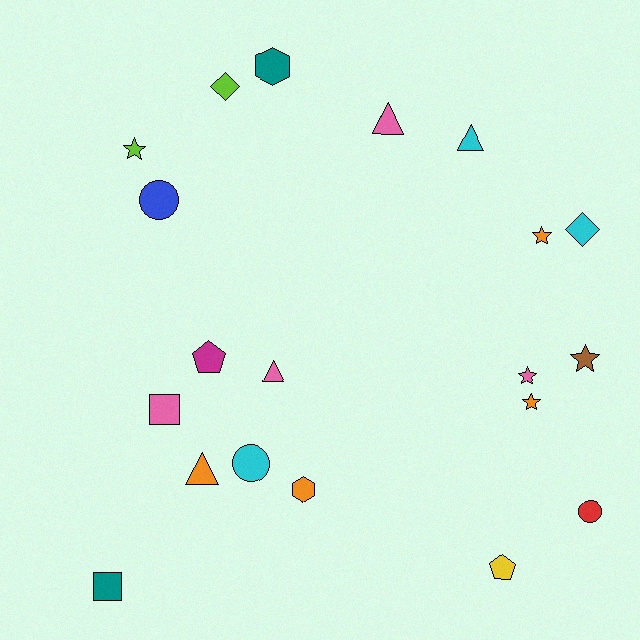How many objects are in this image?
There are 20 objects.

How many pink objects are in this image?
There are 4 pink objects.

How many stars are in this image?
There are 5 stars.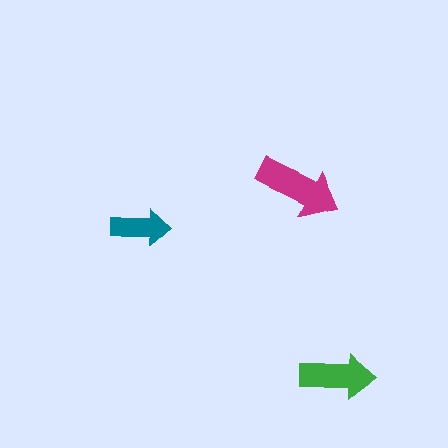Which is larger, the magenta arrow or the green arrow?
The magenta one.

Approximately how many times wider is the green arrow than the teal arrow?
About 1.5 times wider.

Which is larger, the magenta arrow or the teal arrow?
The magenta one.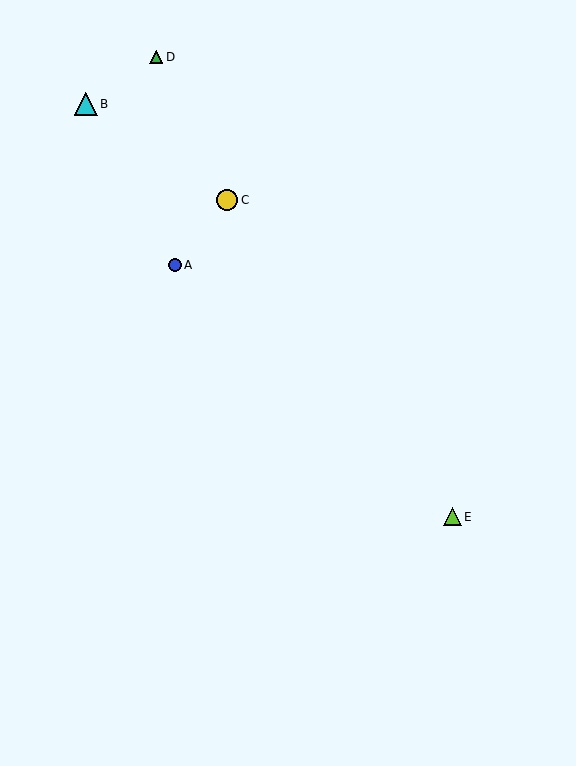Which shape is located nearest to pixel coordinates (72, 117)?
The cyan triangle (labeled B) at (86, 104) is nearest to that location.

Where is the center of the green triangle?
The center of the green triangle is at (156, 57).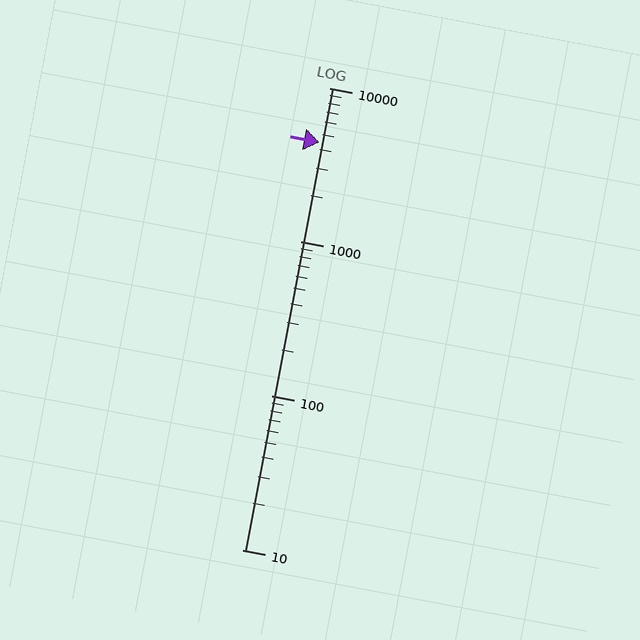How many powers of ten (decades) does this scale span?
The scale spans 3 decades, from 10 to 10000.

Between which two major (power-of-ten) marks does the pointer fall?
The pointer is between 1000 and 10000.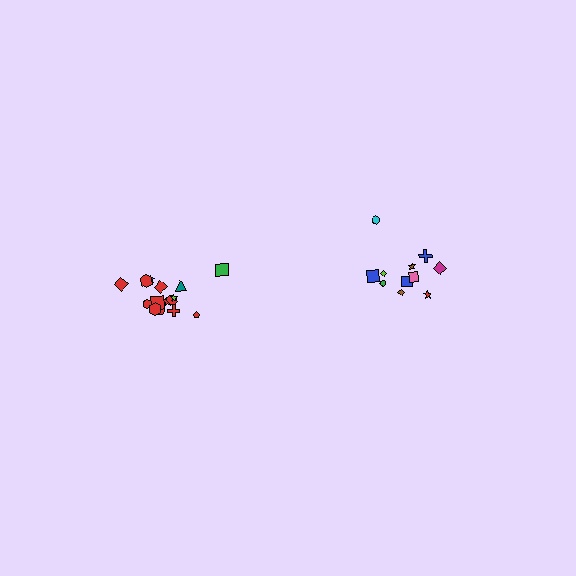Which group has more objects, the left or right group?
The left group.